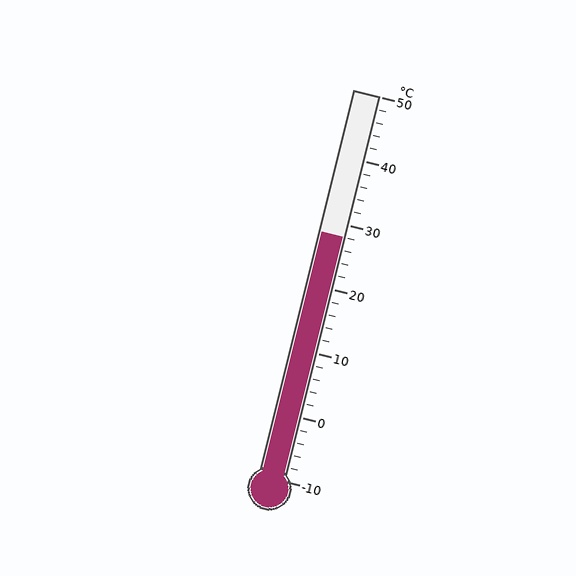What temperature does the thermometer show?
The thermometer shows approximately 28°C.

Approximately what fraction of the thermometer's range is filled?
The thermometer is filled to approximately 65% of its range.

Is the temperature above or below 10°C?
The temperature is above 10°C.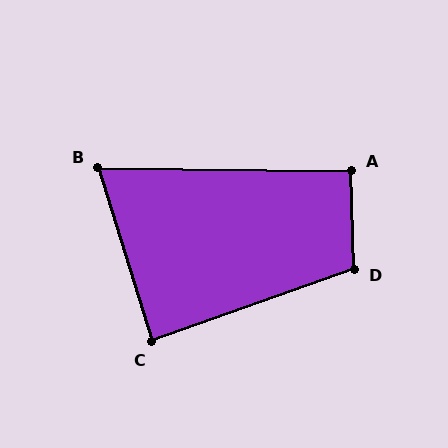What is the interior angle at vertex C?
Approximately 87 degrees (approximately right).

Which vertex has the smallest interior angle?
B, at approximately 72 degrees.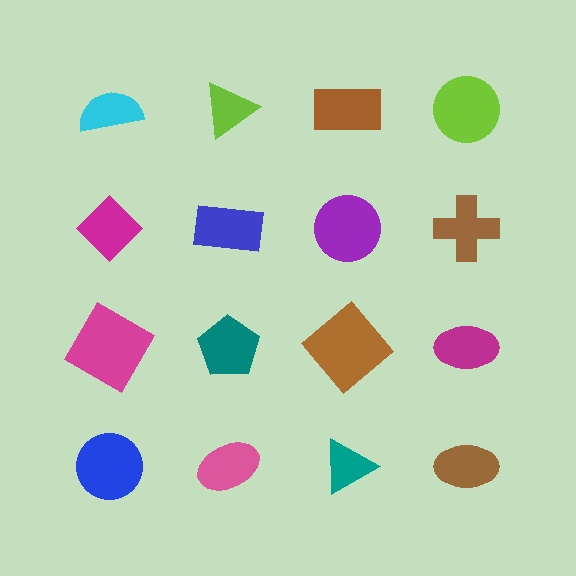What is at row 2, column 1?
A magenta diamond.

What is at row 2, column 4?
A brown cross.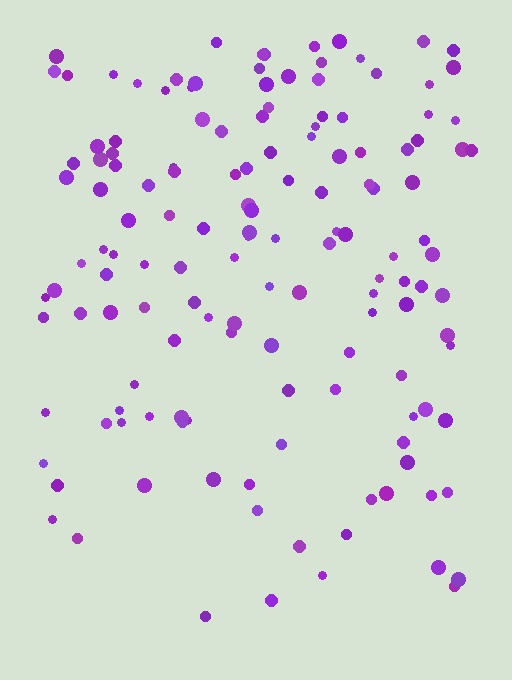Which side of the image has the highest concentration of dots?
The top.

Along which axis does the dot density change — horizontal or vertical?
Vertical.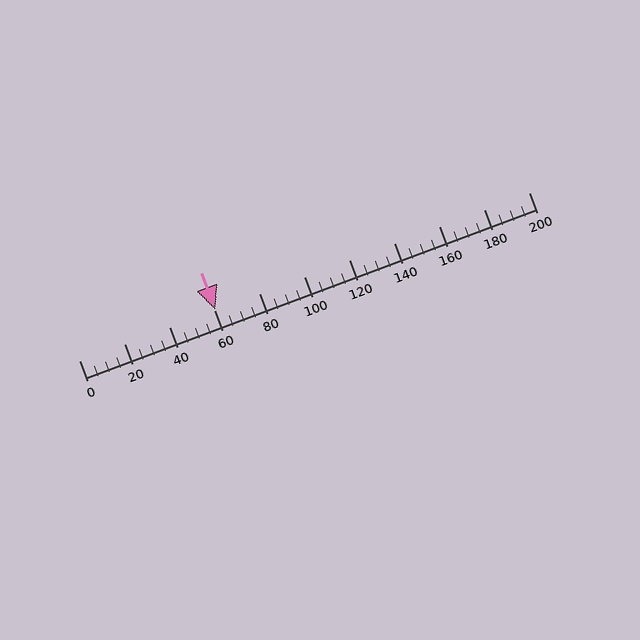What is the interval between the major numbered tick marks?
The major tick marks are spaced 20 units apart.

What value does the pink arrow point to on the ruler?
The pink arrow points to approximately 61.